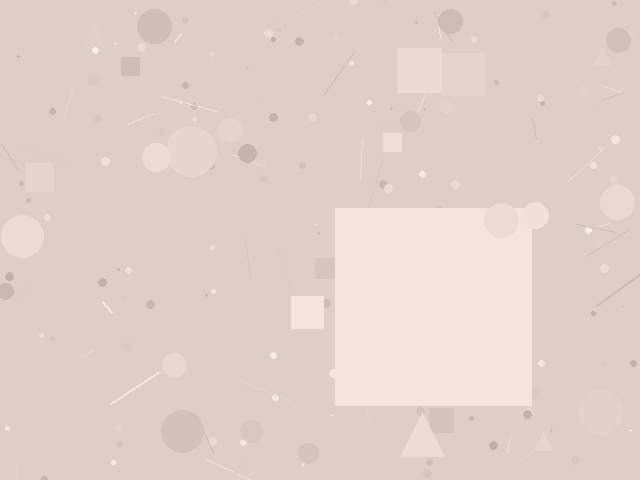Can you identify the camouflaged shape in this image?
The camouflaged shape is a square.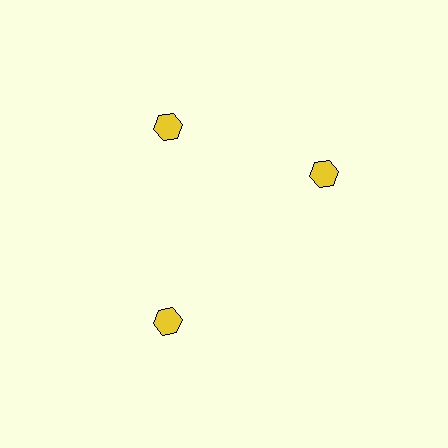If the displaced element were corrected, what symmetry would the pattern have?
It would have 3-fold rotational symmetry — the pattern would map onto itself every 120 degrees.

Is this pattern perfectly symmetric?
No. The 3 yellow hexagons are arranged in a ring, but one element near the 3 o'clock position is rotated out of alignment along the ring, breaking the 3-fold rotational symmetry.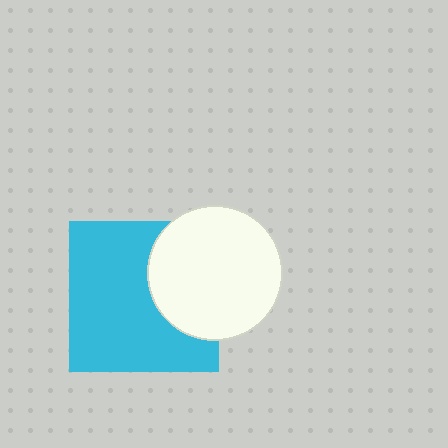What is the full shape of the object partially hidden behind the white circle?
The partially hidden object is a cyan square.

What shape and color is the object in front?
The object in front is a white circle.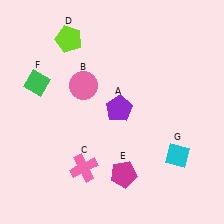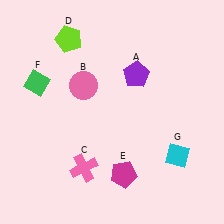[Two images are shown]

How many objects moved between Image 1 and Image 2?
1 object moved between the two images.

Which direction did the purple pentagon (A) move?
The purple pentagon (A) moved up.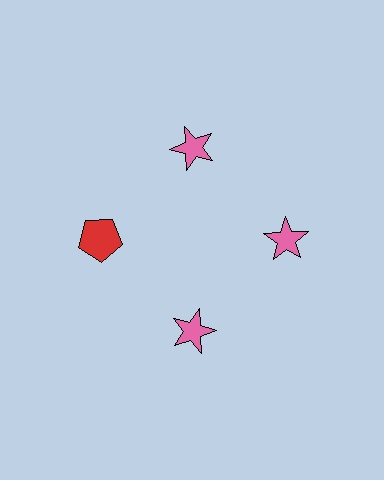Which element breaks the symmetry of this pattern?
The red pentagon at roughly the 9 o'clock position breaks the symmetry. All other shapes are pink stars.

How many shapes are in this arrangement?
There are 4 shapes arranged in a ring pattern.